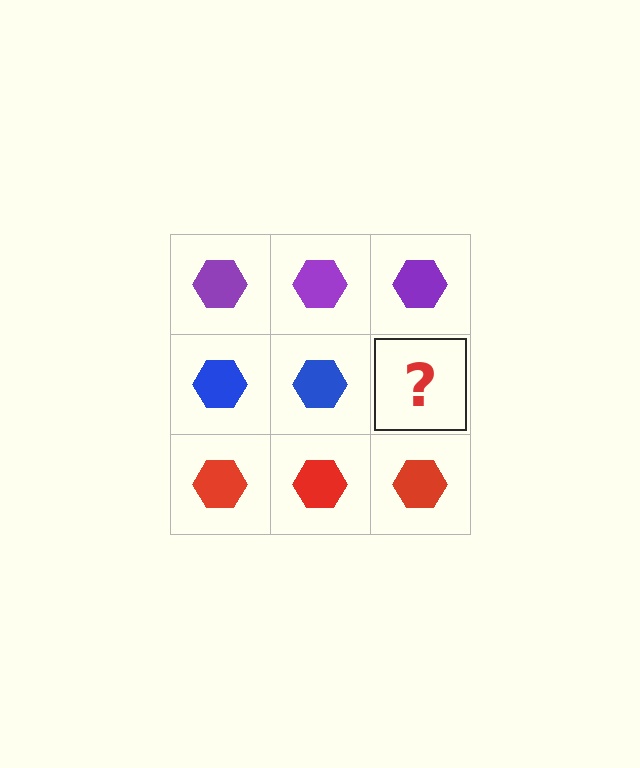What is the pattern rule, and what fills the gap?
The rule is that each row has a consistent color. The gap should be filled with a blue hexagon.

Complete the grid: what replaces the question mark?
The question mark should be replaced with a blue hexagon.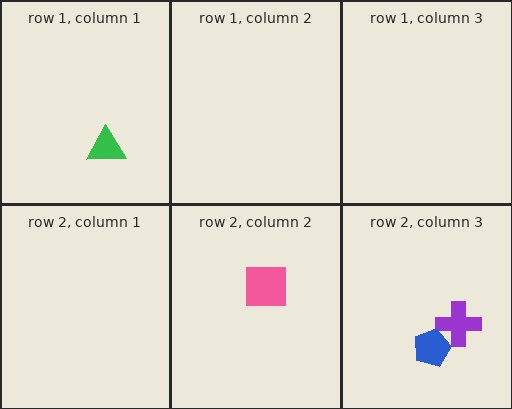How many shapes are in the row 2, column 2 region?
1.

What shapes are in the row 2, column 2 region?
The pink square.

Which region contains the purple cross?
The row 2, column 3 region.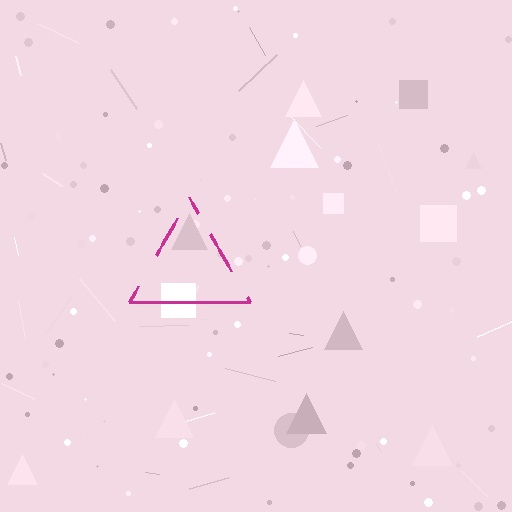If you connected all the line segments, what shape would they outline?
They would outline a triangle.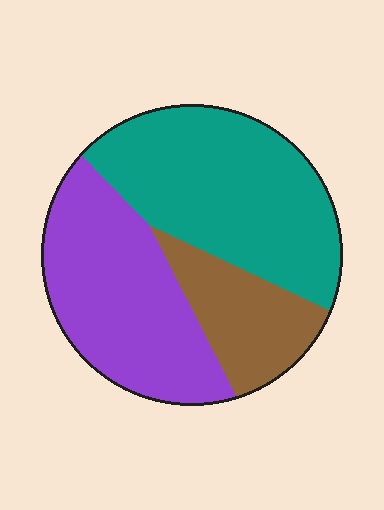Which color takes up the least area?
Brown, at roughly 20%.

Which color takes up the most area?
Teal, at roughly 45%.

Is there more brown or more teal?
Teal.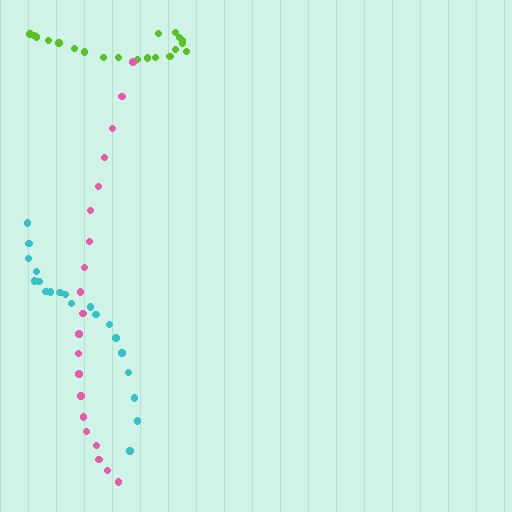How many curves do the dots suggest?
There are 3 distinct paths.